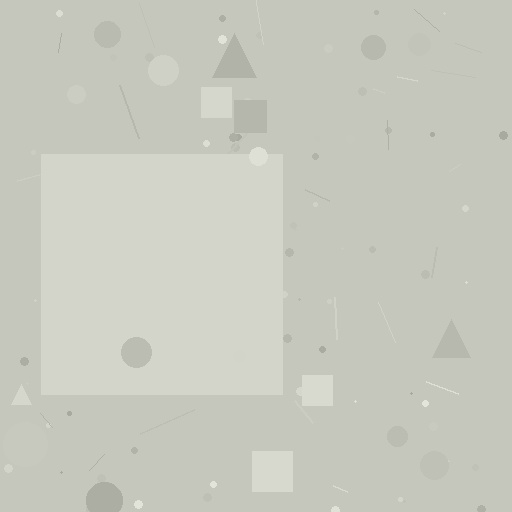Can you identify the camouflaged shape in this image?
The camouflaged shape is a square.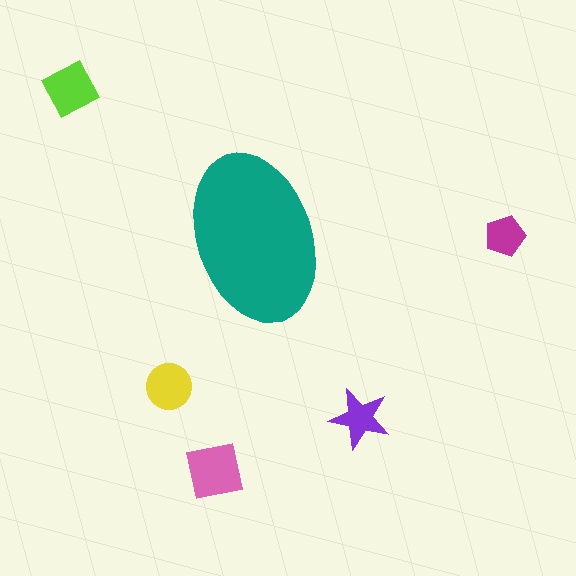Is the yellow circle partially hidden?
No, the yellow circle is fully visible.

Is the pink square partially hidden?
No, the pink square is fully visible.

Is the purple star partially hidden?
No, the purple star is fully visible.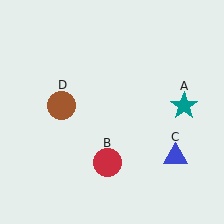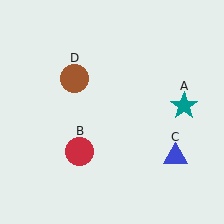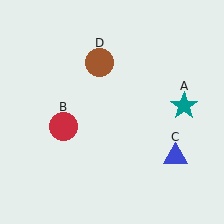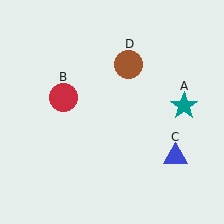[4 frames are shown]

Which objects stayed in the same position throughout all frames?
Teal star (object A) and blue triangle (object C) remained stationary.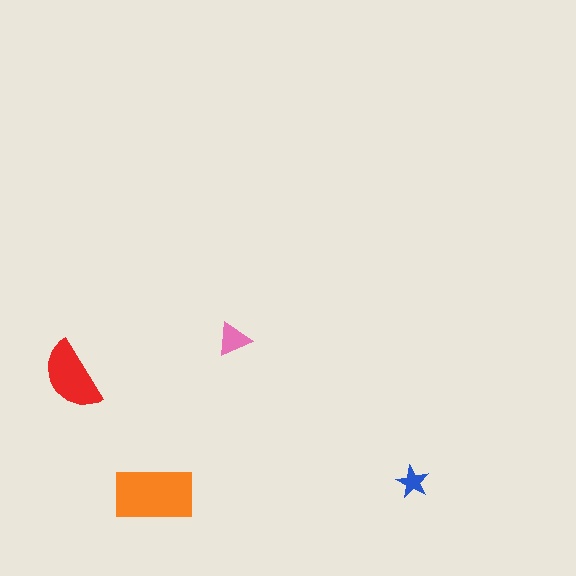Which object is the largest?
The orange rectangle.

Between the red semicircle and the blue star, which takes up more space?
The red semicircle.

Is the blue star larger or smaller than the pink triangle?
Smaller.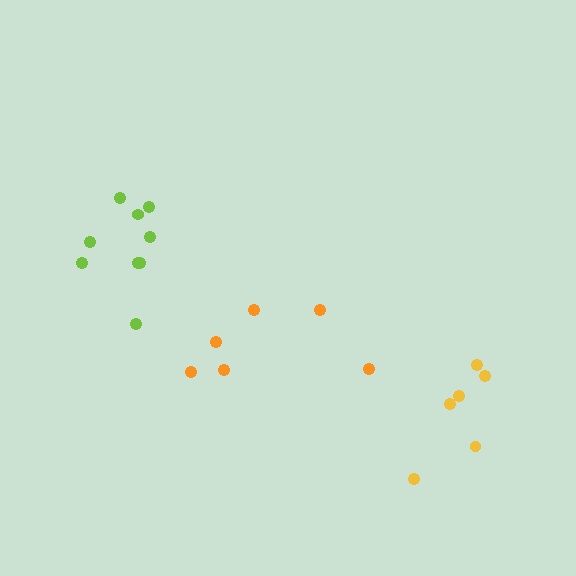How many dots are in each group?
Group 1: 6 dots, Group 2: 6 dots, Group 3: 9 dots (21 total).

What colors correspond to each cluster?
The clusters are colored: orange, yellow, lime.